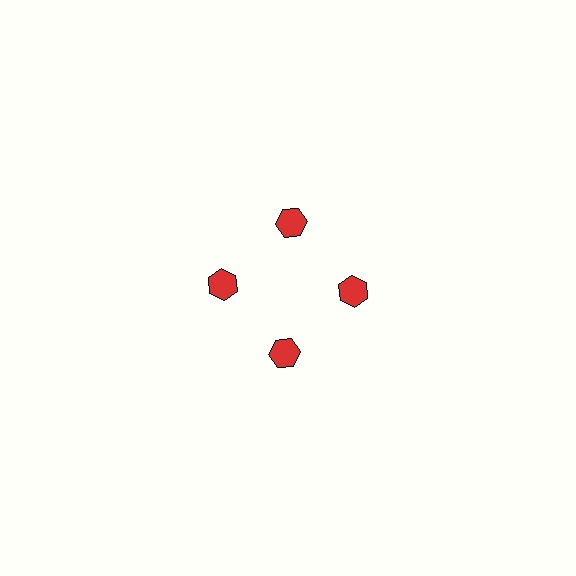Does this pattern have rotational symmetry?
Yes, this pattern has 4-fold rotational symmetry. It looks the same after rotating 90 degrees around the center.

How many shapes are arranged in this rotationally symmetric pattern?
There are 4 shapes, arranged in 4 groups of 1.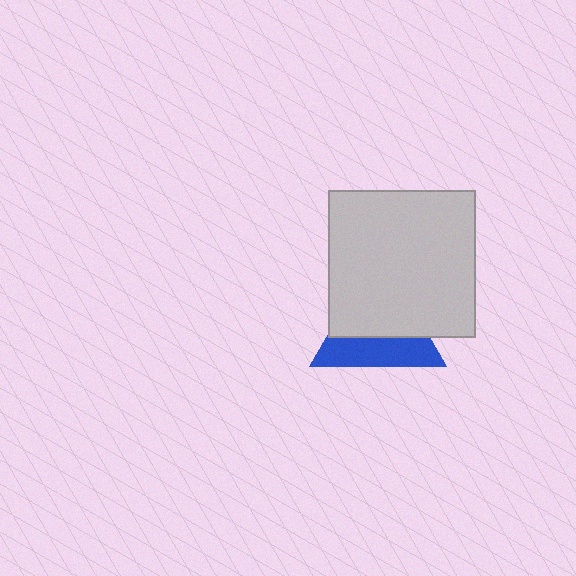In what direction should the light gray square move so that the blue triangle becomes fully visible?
The light gray square should move up. That is the shortest direction to clear the overlap and leave the blue triangle fully visible.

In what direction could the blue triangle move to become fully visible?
The blue triangle could move down. That would shift it out from behind the light gray square entirely.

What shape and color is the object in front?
The object in front is a light gray square.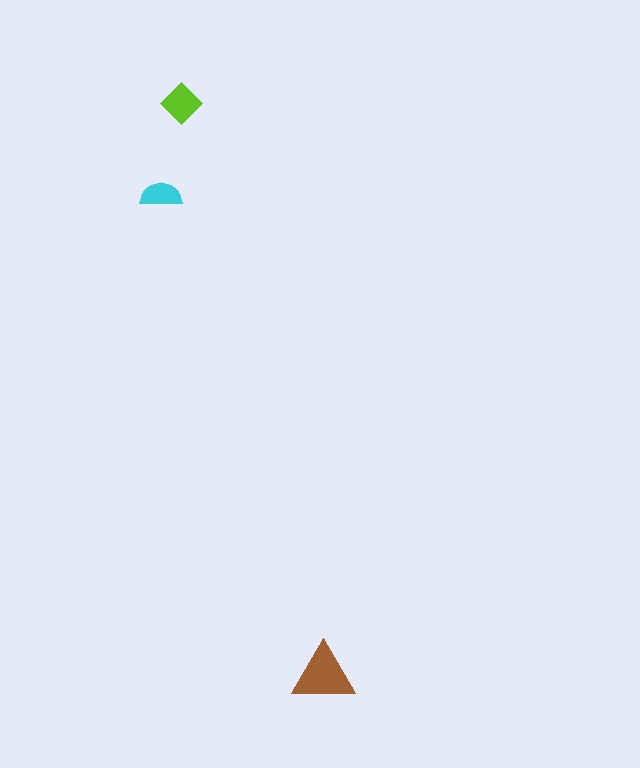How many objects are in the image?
There are 3 objects in the image.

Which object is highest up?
The lime diamond is topmost.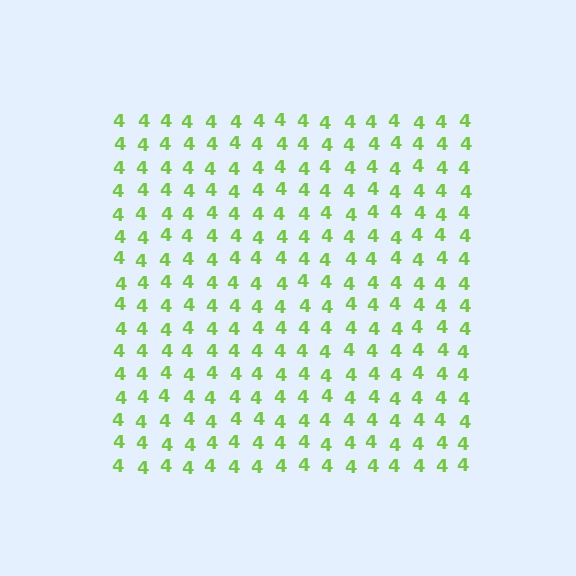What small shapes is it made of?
It is made of small digit 4's.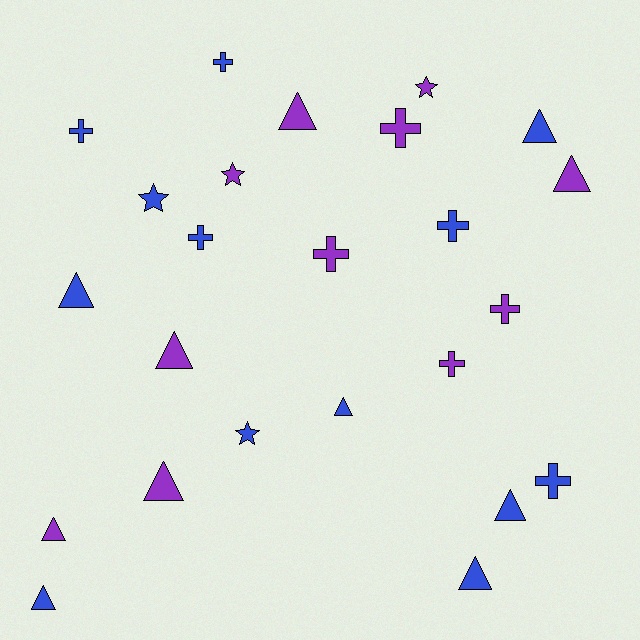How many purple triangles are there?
There are 5 purple triangles.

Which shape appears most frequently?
Triangle, with 11 objects.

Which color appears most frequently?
Blue, with 13 objects.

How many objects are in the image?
There are 24 objects.